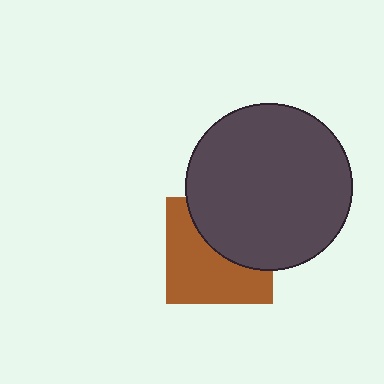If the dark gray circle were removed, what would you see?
You would see the complete brown square.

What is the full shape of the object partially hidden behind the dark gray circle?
The partially hidden object is a brown square.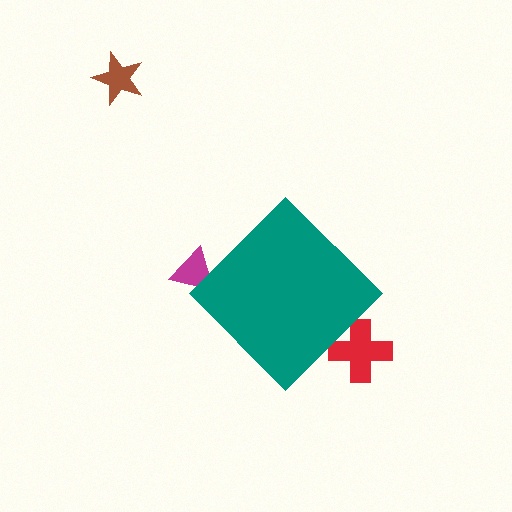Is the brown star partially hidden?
No, the brown star is fully visible.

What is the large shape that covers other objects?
A teal diamond.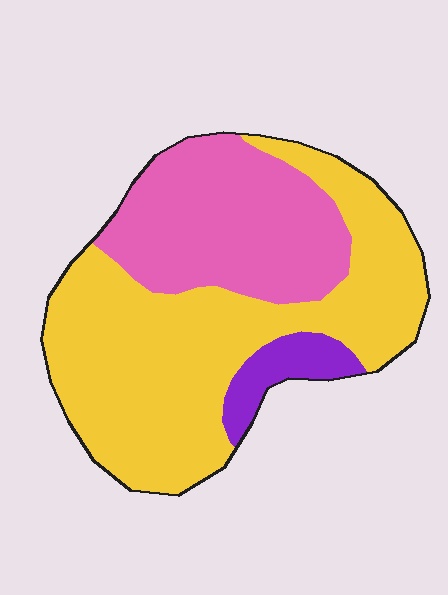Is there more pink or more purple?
Pink.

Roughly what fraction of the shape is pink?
Pink covers around 35% of the shape.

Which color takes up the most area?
Yellow, at roughly 60%.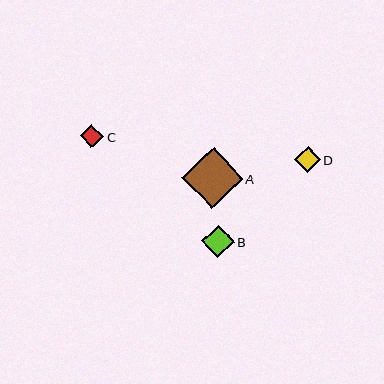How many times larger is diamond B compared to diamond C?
Diamond B is approximately 1.4 times the size of diamond C.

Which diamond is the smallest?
Diamond C is the smallest with a size of approximately 24 pixels.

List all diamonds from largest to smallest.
From largest to smallest: A, B, D, C.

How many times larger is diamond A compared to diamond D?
Diamond A is approximately 2.4 times the size of diamond D.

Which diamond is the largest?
Diamond A is the largest with a size of approximately 61 pixels.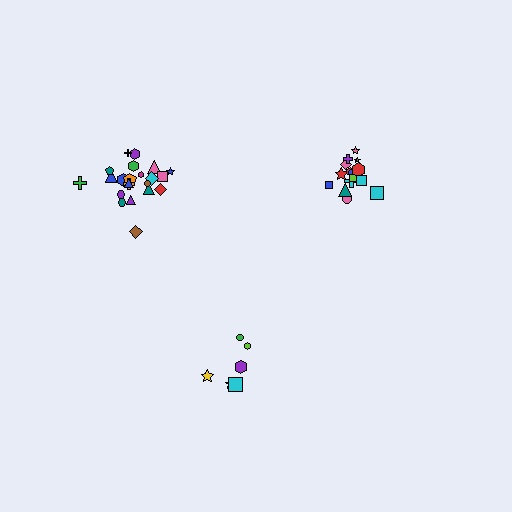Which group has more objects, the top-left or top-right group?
The top-left group.